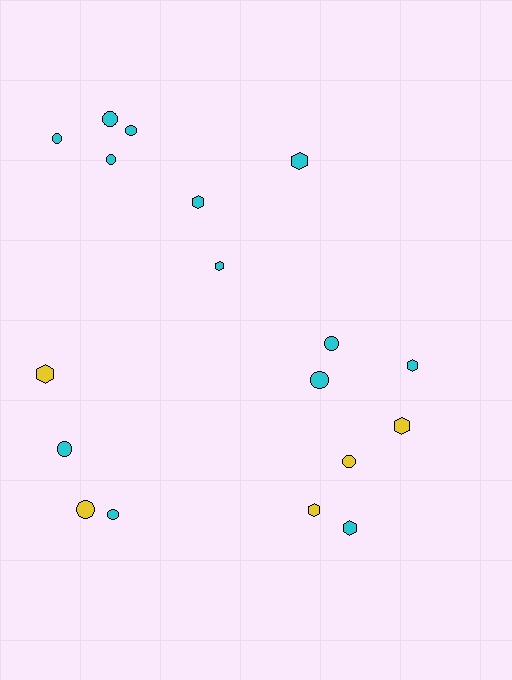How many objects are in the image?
There are 18 objects.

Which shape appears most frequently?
Circle, with 10 objects.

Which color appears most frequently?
Cyan, with 13 objects.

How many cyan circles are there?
There are 8 cyan circles.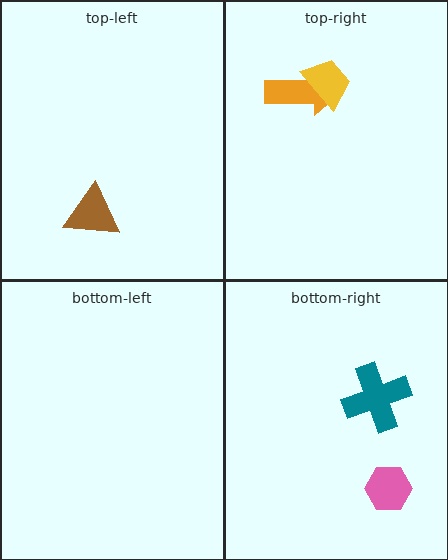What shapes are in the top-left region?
The brown triangle.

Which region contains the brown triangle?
The top-left region.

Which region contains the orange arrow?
The top-right region.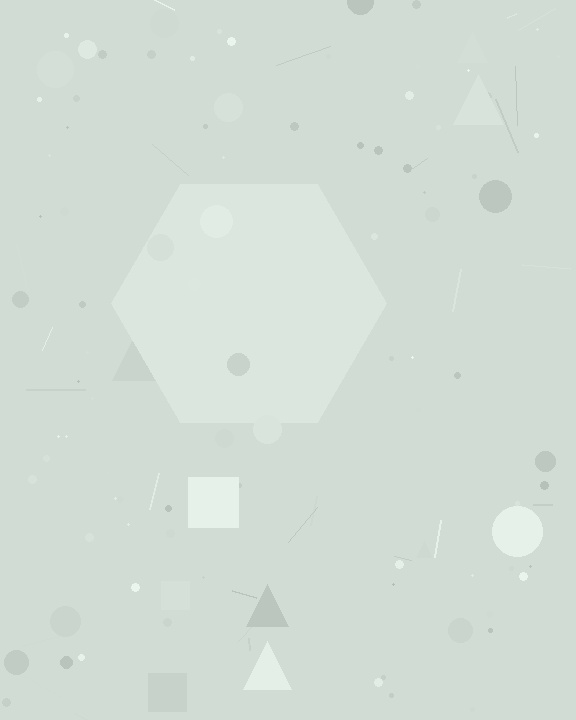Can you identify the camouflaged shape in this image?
The camouflaged shape is a hexagon.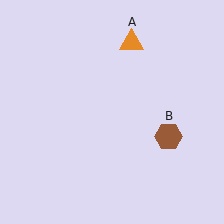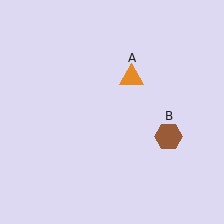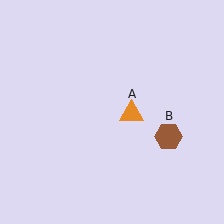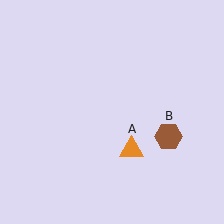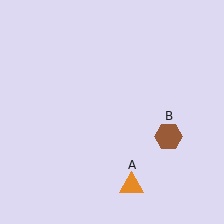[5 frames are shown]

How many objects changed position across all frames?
1 object changed position: orange triangle (object A).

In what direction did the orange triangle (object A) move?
The orange triangle (object A) moved down.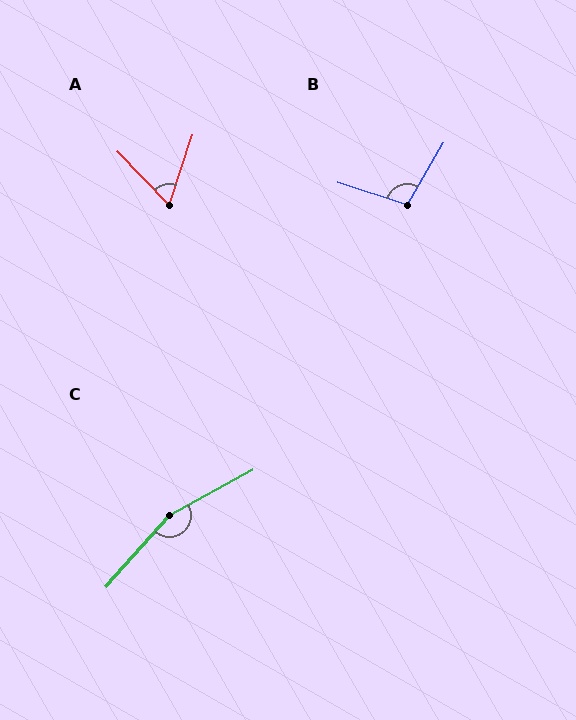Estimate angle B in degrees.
Approximately 102 degrees.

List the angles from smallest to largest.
A (63°), B (102°), C (160°).